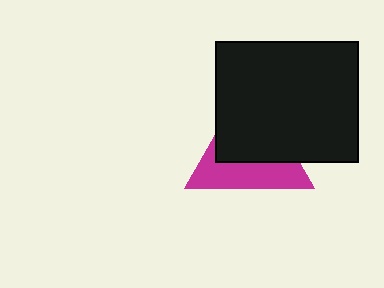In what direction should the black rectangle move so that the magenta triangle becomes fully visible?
The black rectangle should move toward the upper-right. That is the shortest direction to clear the overlap and leave the magenta triangle fully visible.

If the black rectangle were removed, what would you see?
You would see the complete magenta triangle.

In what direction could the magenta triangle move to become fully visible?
The magenta triangle could move toward the lower-left. That would shift it out from behind the black rectangle entirely.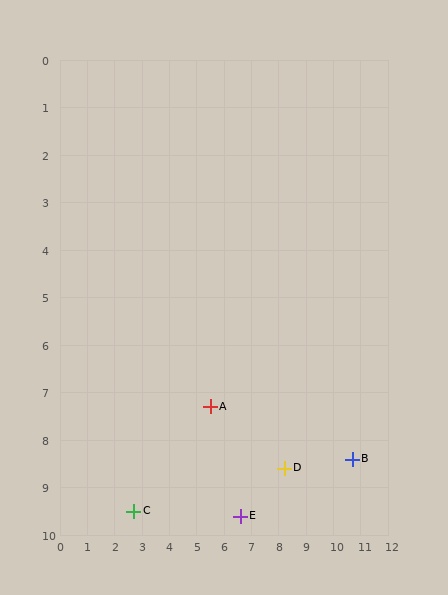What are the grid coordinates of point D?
Point D is at approximately (8.2, 8.6).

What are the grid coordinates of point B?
Point B is at approximately (10.7, 8.4).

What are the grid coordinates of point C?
Point C is at approximately (2.7, 9.5).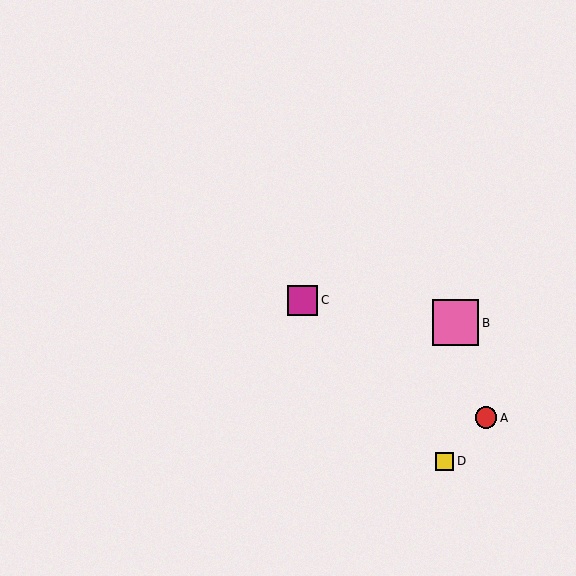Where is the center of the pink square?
The center of the pink square is at (456, 323).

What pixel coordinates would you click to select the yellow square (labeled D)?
Click at (445, 461) to select the yellow square D.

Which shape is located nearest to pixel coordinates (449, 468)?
The yellow square (labeled D) at (445, 461) is nearest to that location.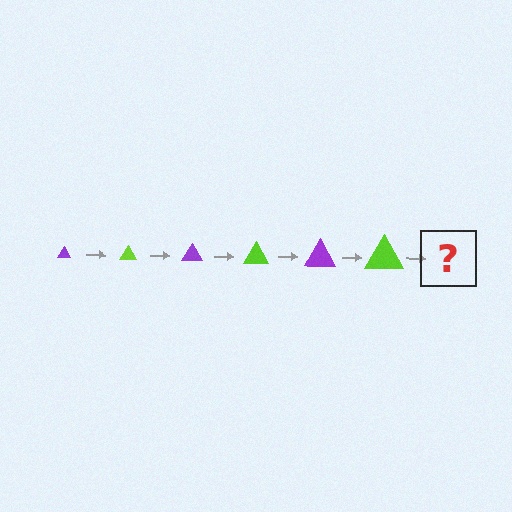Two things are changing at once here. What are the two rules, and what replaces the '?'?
The two rules are that the triangle grows larger each step and the color cycles through purple and lime. The '?' should be a purple triangle, larger than the previous one.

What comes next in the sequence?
The next element should be a purple triangle, larger than the previous one.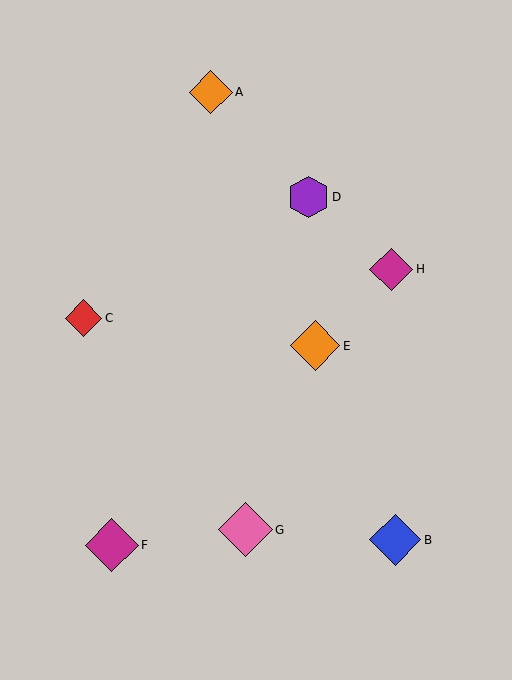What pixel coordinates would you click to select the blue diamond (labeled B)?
Click at (395, 540) to select the blue diamond B.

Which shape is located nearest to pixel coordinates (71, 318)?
The red diamond (labeled C) at (84, 318) is nearest to that location.